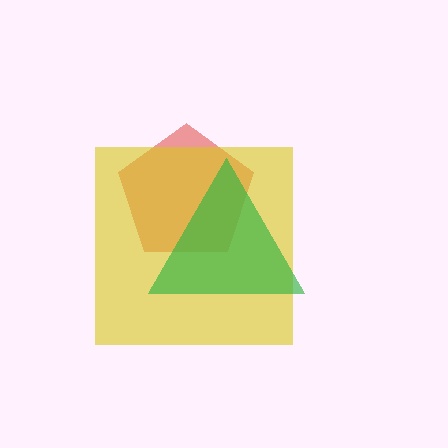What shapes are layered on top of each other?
The layered shapes are: a red pentagon, a yellow square, a green triangle.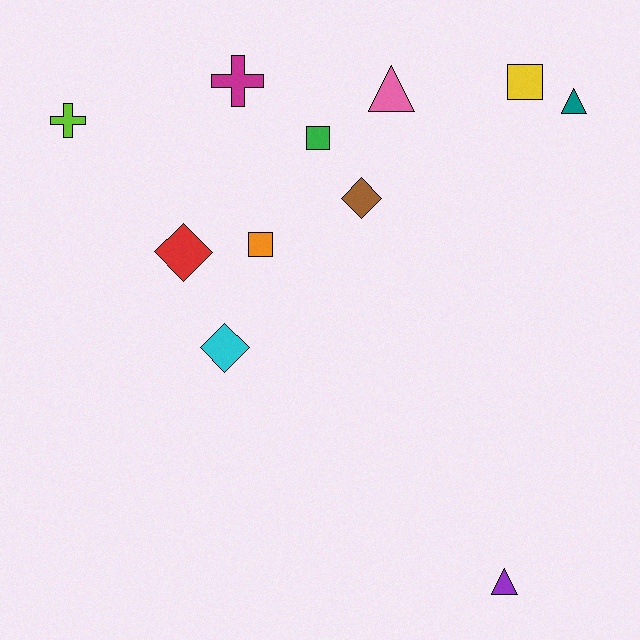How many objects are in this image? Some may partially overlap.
There are 11 objects.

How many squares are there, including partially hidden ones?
There are 3 squares.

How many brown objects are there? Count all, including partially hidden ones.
There is 1 brown object.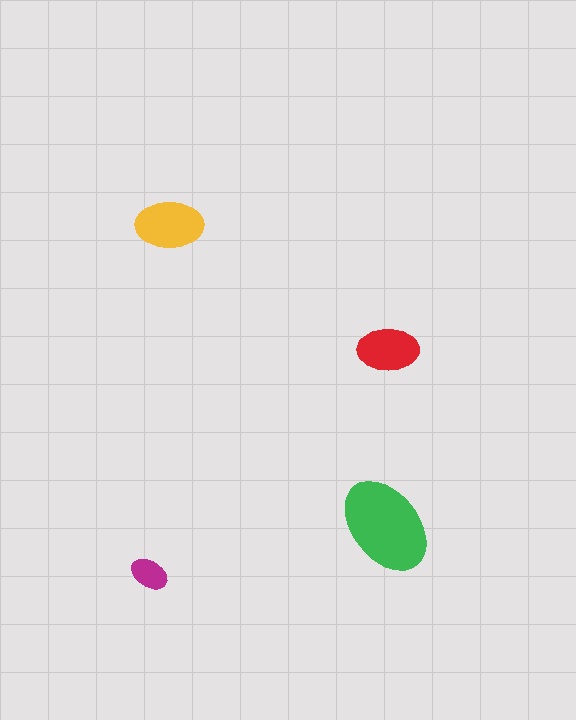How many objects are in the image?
There are 4 objects in the image.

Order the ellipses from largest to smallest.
the green one, the yellow one, the red one, the magenta one.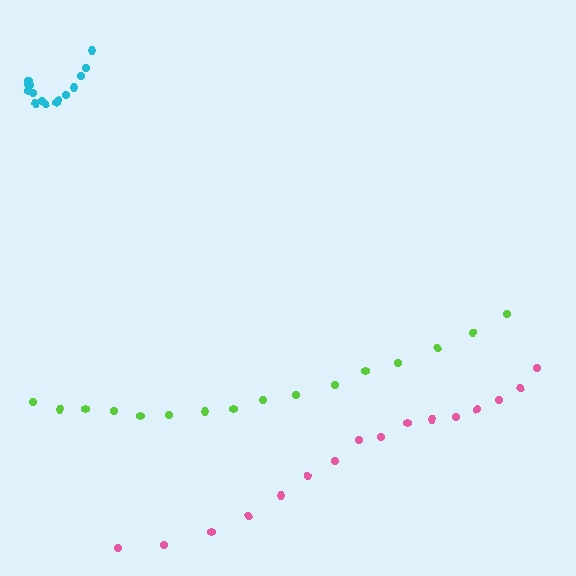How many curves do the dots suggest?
There are 3 distinct paths.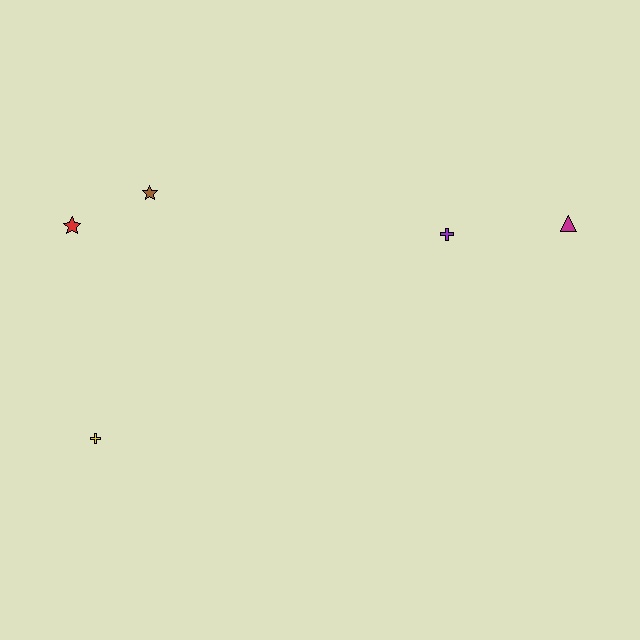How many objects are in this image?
There are 5 objects.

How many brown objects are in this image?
There is 1 brown object.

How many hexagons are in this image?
There are no hexagons.